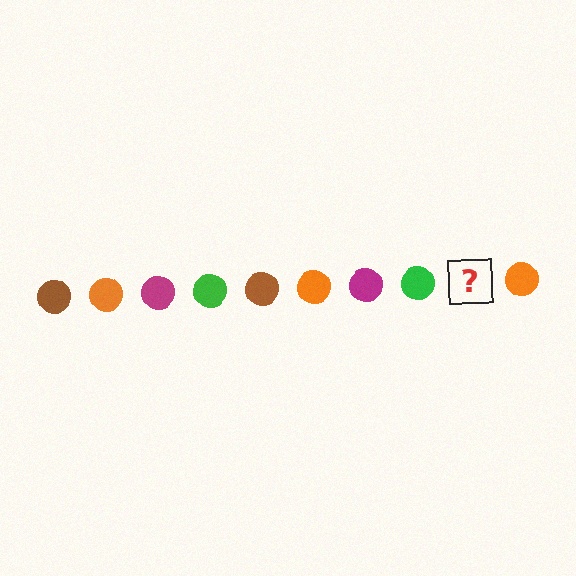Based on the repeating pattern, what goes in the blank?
The blank should be a brown circle.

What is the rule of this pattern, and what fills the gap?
The rule is that the pattern cycles through brown, orange, magenta, green circles. The gap should be filled with a brown circle.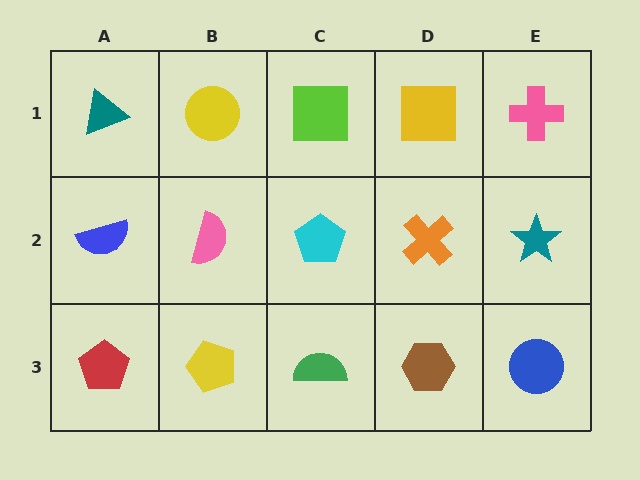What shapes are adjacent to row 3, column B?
A pink semicircle (row 2, column B), a red pentagon (row 3, column A), a green semicircle (row 3, column C).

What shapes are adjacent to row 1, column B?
A pink semicircle (row 2, column B), a teal triangle (row 1, column A), a lime square (row 1, column C).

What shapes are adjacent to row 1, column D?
An orange cross (row 2, column D), a lime square (row 1, column C), a pink cross (row 1, column E).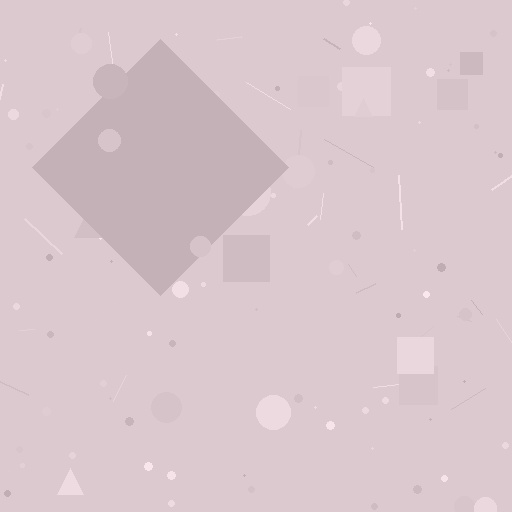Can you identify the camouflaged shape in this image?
The camouflaged shape is a diamond.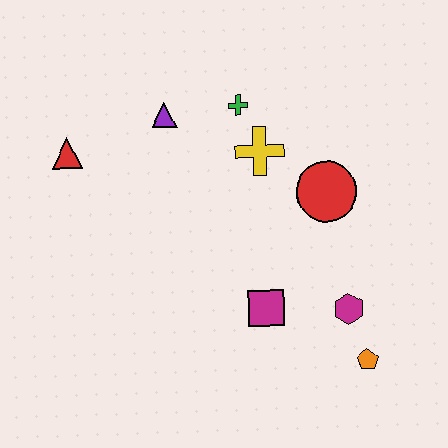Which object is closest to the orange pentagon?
The magenta hexagon is closest to the orange pentagon.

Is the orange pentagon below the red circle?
Yes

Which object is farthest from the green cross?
The orange pentagon is farthest from the green cross.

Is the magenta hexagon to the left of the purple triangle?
No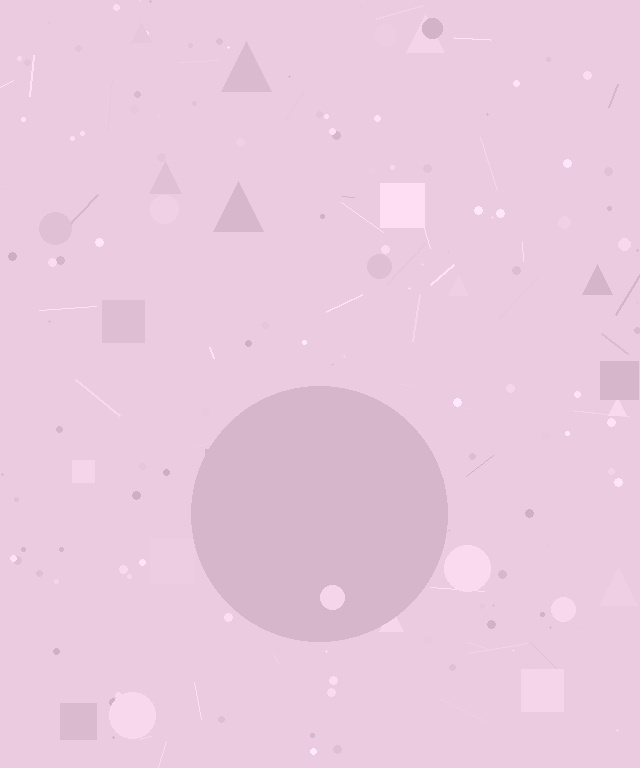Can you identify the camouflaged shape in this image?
The camouflaged shape is a circle.